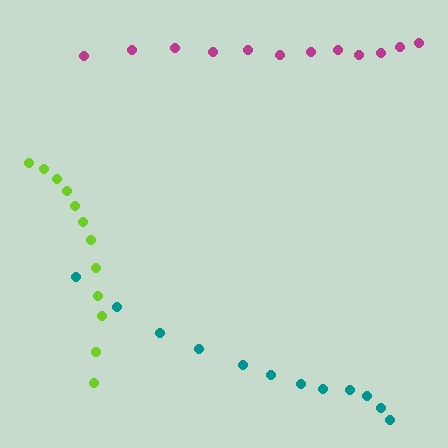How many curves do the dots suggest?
There are 3 distinct paths.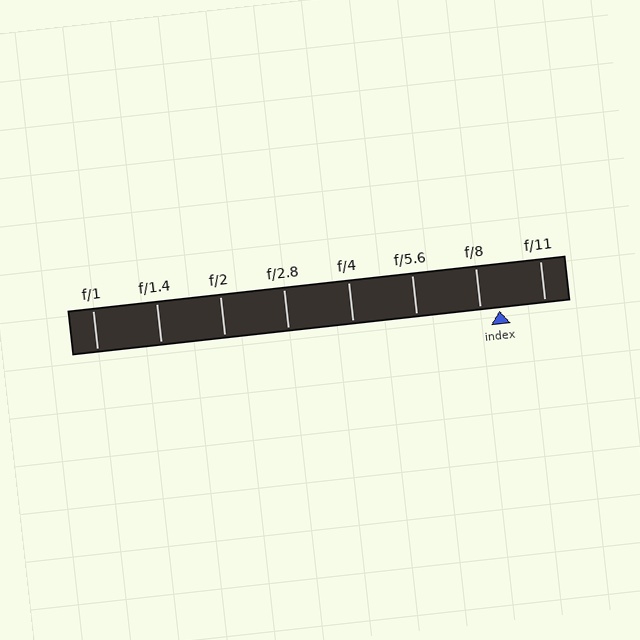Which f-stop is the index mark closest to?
The index mark is closest to f/8.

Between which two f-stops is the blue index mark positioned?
The index mark is between f/8 and f/11.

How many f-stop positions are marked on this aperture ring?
There are 8 f-stop positions marked.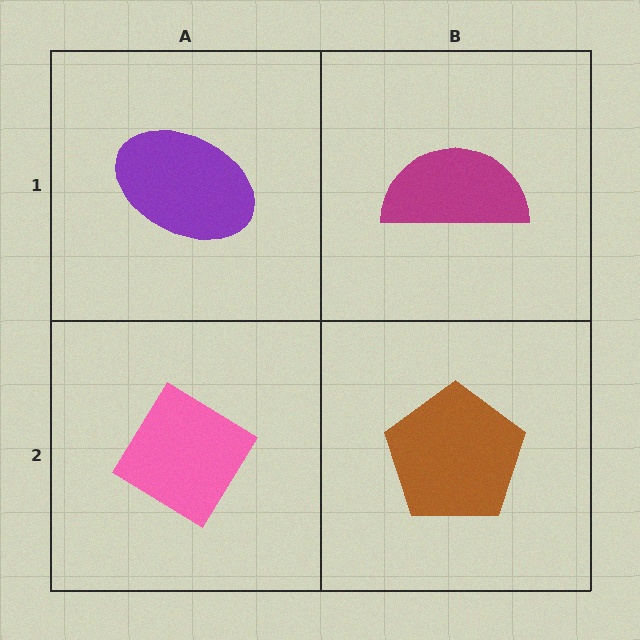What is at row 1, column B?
A magenta semicircle.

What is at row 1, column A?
A purple ellipse.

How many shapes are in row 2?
2 shapes.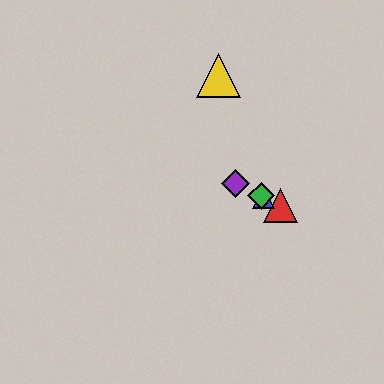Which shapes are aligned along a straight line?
The red triangle, the blue triangle, the green diamond, the purple diamond are aligned along a straight line.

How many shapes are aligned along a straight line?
4 shapes (the red triangle, the blue triangle, the green diamond, the purple diamond) are aligned along a straight line.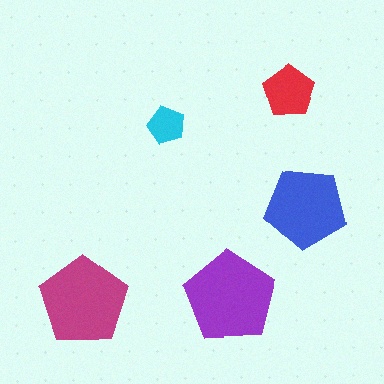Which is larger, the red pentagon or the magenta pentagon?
The magenta one.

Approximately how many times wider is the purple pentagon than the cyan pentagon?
About 2.5 times wider.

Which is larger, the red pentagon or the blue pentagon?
The blue one.